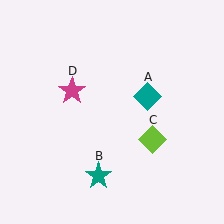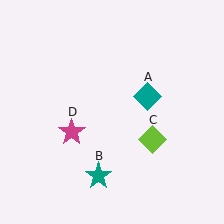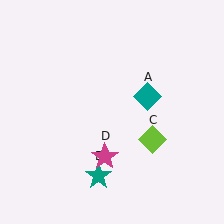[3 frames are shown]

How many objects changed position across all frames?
1 object changed position: magenta star (object D).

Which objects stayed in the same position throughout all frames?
Teal diamond (object A) and teal star (object B) and lime diamond (object C) remained stationary.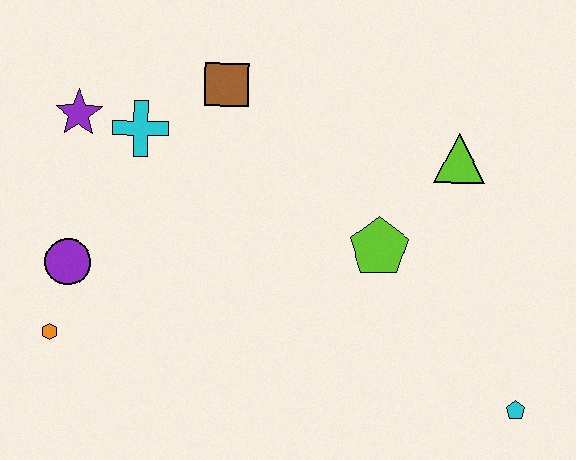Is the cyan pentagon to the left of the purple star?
No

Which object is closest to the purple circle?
The orange hexagon is closest to the purple circle.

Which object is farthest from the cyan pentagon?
The purple star is farthest from the cyan pentagon.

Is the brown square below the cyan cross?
No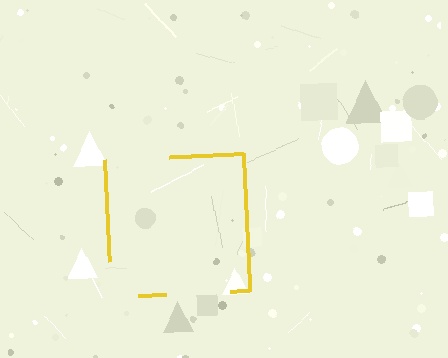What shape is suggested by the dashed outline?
The dashed outline suggests a square.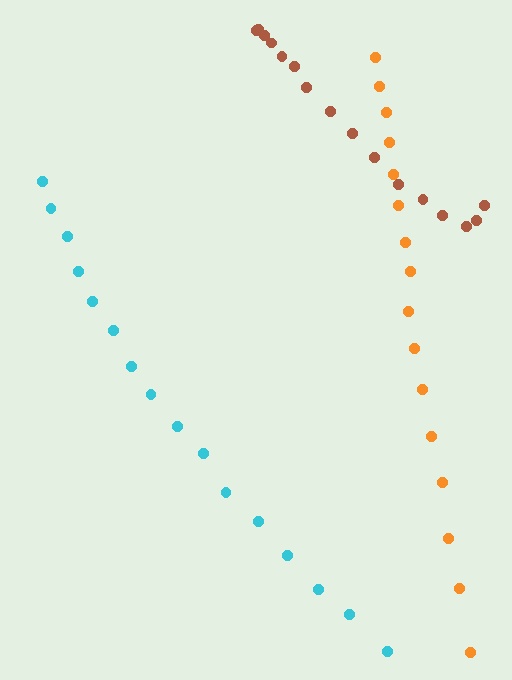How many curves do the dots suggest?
There are 3 distinct paths.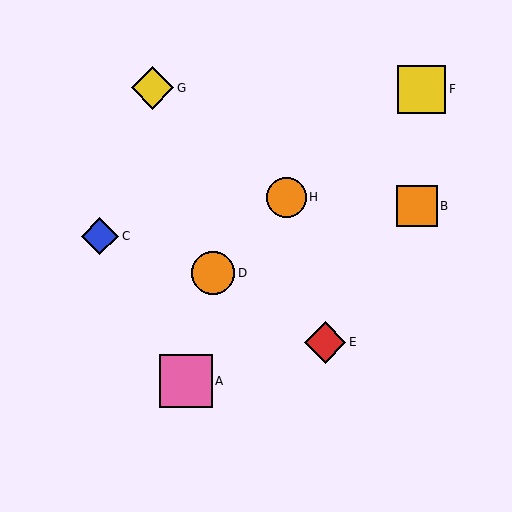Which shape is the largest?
The pink square (labeled A) is the largest.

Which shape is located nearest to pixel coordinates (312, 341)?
The red diamond (labeled E) at (325, 342) is nearest to that location.